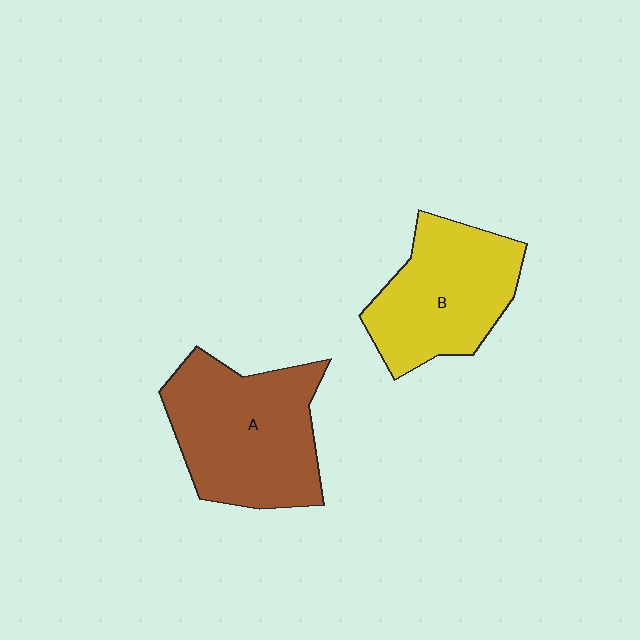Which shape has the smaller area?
Shape B (yellow).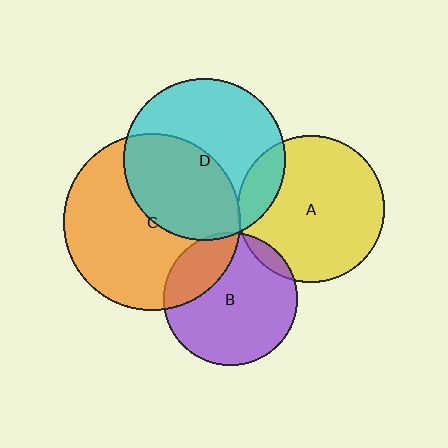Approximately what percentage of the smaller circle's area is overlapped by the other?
Approximately 25%.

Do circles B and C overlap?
Yes.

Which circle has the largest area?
Circle C (orange).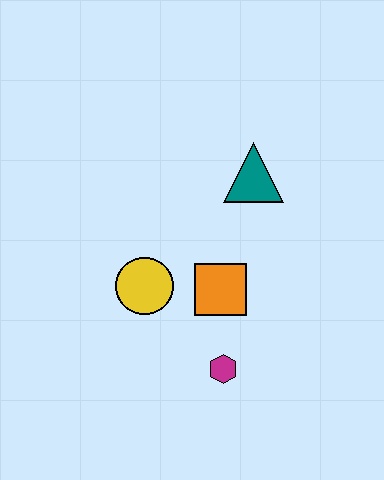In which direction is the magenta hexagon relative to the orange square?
The magenta hexagon is below the orange square.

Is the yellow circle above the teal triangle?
No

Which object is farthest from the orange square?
The teal triangle is farthest from the orange square.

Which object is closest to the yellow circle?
The orange square is closest to the yellow circle.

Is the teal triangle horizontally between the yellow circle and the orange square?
No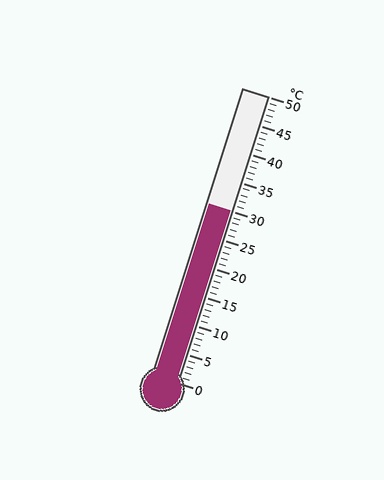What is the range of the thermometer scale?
The thermometer scale ranges from 0°C to 50°C.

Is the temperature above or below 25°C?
The temperature is above 25°C.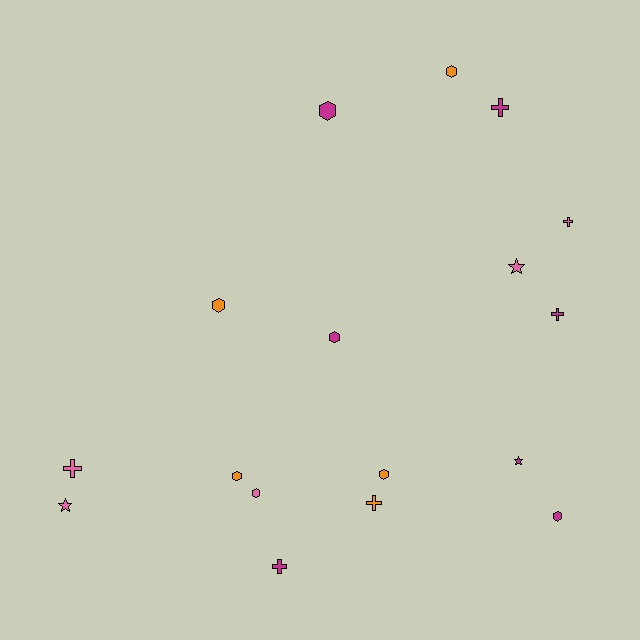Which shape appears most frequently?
Hexagon, with 8 objects.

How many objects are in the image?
There are 17 objects.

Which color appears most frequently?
Magenta, with 7 objects.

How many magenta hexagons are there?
There are 3 magenta hexagons.